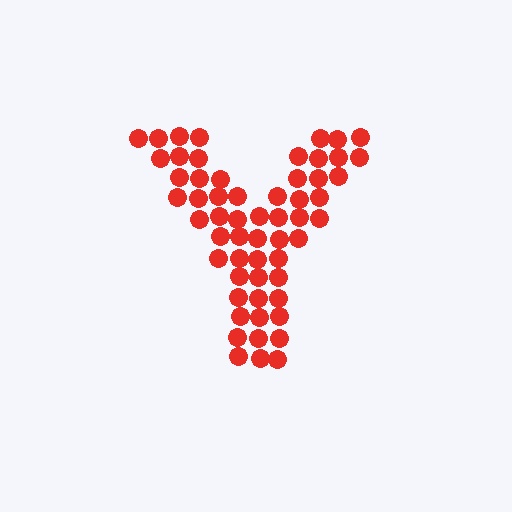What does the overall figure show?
The overall figure shows the letter Y.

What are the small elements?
The small elements are circles.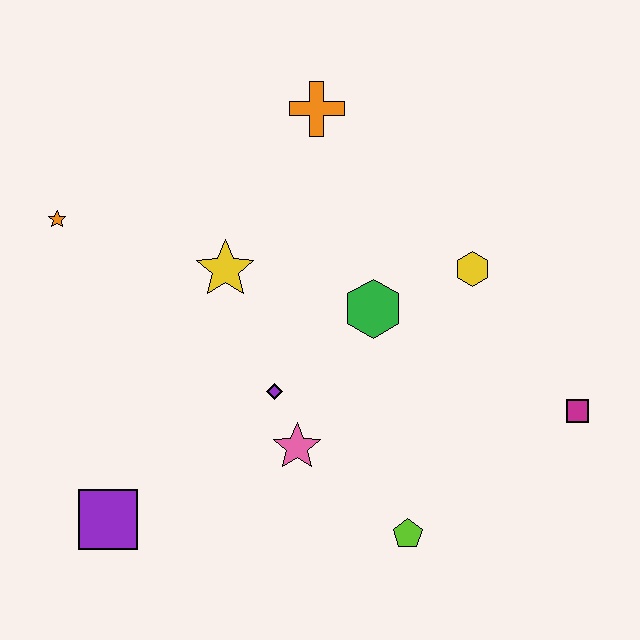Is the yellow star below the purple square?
No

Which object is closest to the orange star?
The yellow star is closest to the orange star.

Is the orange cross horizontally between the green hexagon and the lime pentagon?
No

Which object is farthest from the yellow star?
The magenta square is farthest from the yellow star.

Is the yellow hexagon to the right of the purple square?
Yes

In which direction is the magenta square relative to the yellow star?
The magenta square is to the right of the yellow star.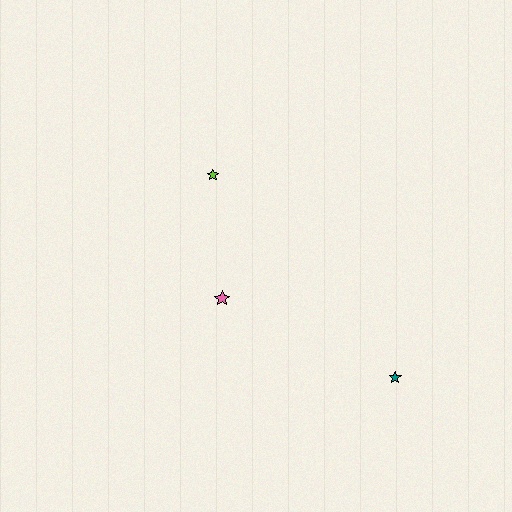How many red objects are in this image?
There are no red objects.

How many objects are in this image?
There are 3 objects.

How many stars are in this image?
There are 3 stars.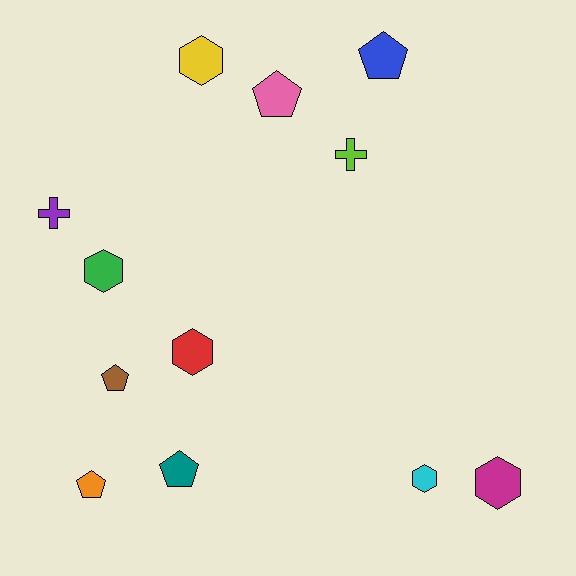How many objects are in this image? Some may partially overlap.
There are 12 objects.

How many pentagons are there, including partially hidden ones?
There are 5 pentagons.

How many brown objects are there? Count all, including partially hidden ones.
There is 1 brown object.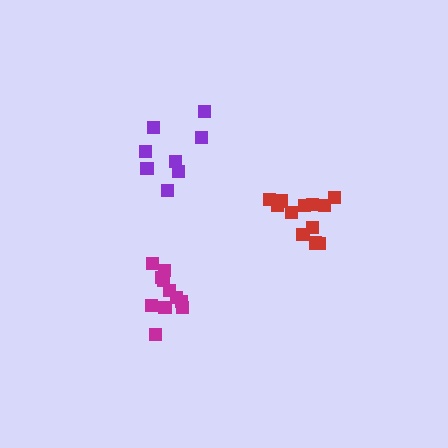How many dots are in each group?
Group 1: 12 dots, Group 2: 8 dots, Group 3: 11 dots (31 total).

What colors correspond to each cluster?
The clusters are colored: red, purple, magenta.